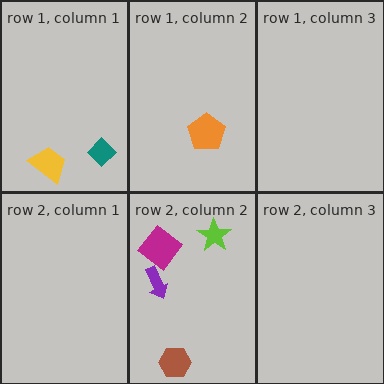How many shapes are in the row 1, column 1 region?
2.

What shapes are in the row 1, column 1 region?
The teal diamond, the yellow trapezoid.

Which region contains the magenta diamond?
The row 2, column 2 region.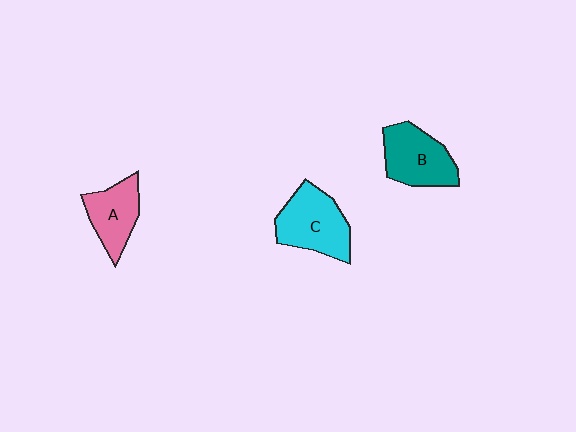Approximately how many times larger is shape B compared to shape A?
Approximately 1.2 times.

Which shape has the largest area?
Shape C (cyan).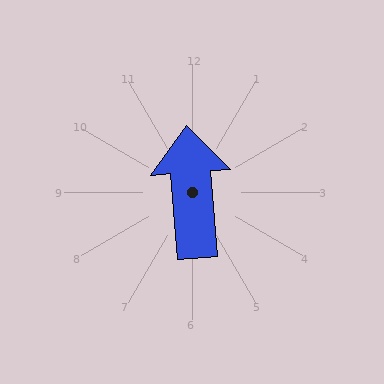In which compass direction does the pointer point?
North.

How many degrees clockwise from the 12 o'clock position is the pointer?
Approximately 356 degrees.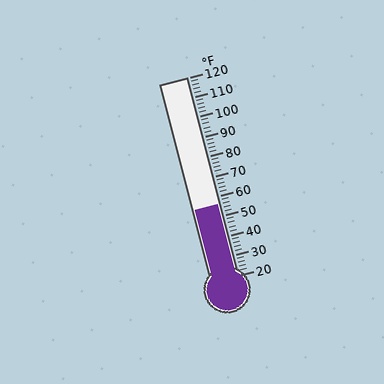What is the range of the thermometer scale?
The thermometer scale ranges from 20°F to 120°F.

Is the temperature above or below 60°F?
The temperature is below 60°F.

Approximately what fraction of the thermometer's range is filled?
The thermometer is filled to approximately 35% of its range.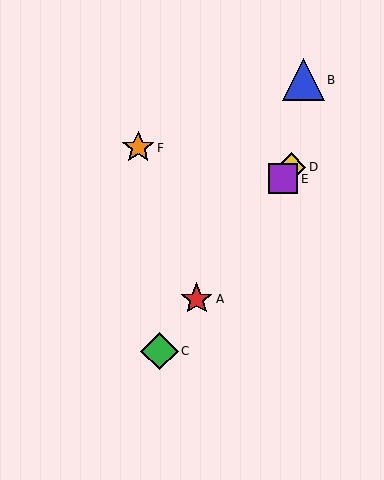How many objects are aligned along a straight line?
4 objects (A, C, D, E) are aligned along a straight line.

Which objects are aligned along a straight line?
Objects A, C, D, E are aligned along a straight line.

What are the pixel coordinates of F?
Object F is at (138, 148).